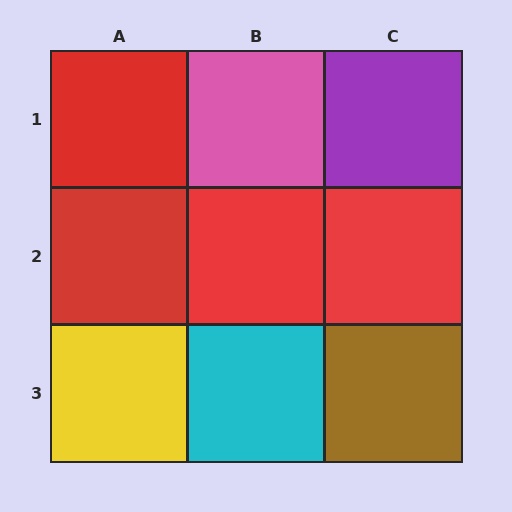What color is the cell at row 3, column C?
Brown.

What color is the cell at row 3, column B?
Cyan.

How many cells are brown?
1 cell is brown.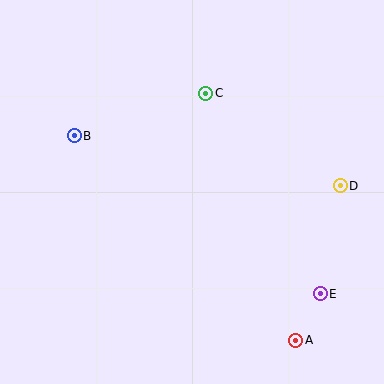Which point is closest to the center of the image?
Point C at (206, 93) is closest to the center.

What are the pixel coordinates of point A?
Point A is at (296, 340).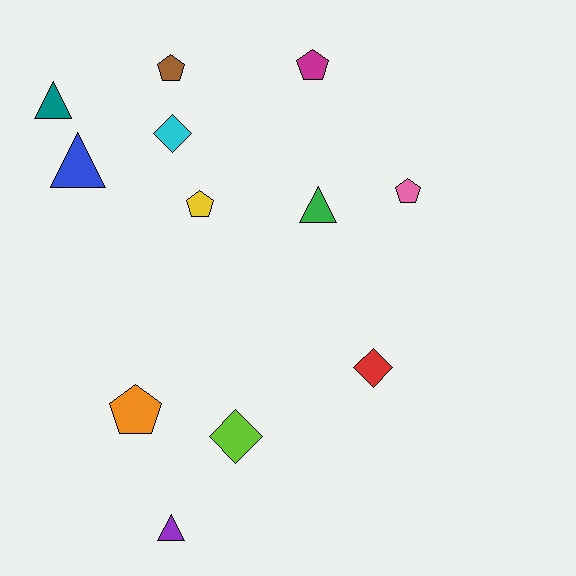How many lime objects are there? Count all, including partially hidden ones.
There is 1 lime object.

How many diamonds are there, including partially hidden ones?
There are 3 diamonds.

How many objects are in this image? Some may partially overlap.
There are 12 objects.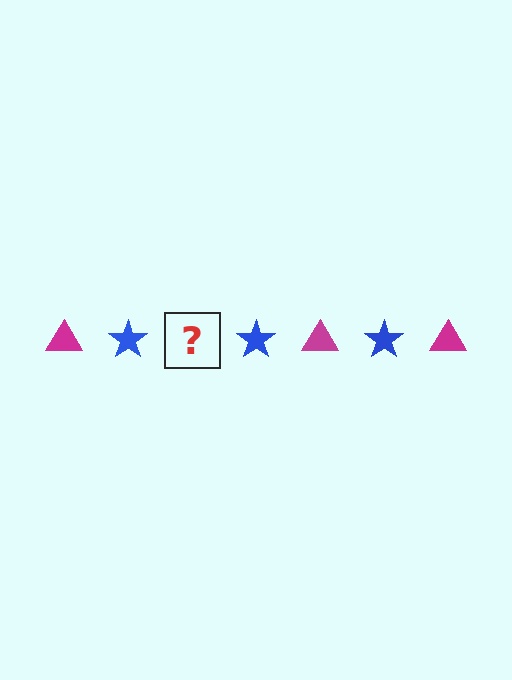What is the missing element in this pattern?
The missing element is a magenta triangle.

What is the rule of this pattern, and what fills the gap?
The rule is that the pattern alternates between magenta triangle and blue star. The gap should be filled with a magenta triangle.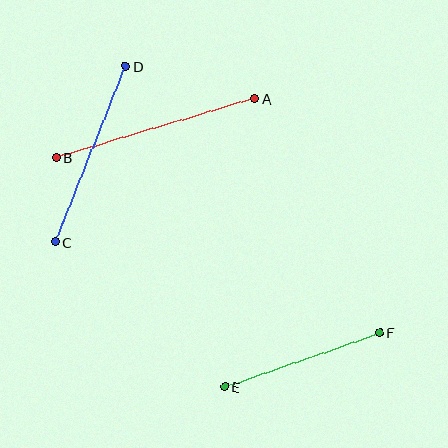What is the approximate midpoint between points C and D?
The midpoint is at approximately (91, 154) pixels.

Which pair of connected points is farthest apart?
Points A and B are farthest apart.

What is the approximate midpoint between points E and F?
The midpoint is at approximately (302, 360) pixels.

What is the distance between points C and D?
The distance is approximately 189 pixels.